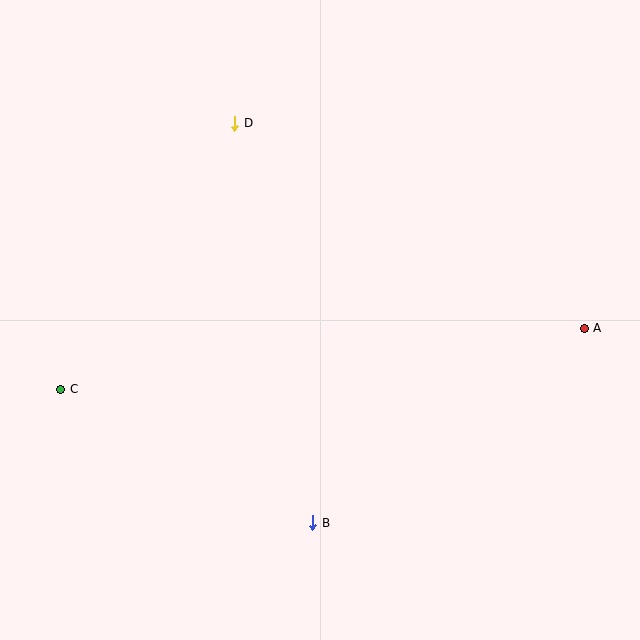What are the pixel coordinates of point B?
Point B is at (313, 523).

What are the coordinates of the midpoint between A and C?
The midpoint between A and C is at (323, 359).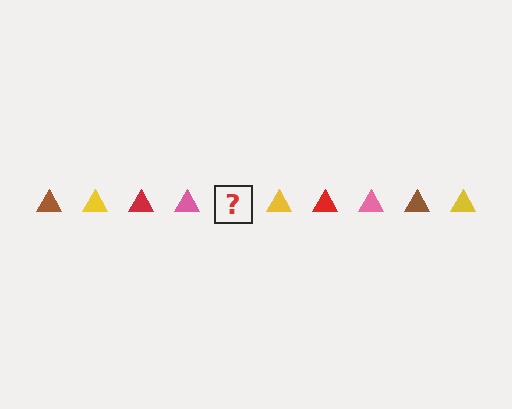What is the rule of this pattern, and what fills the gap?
The rule is that the pattern cycles through brown, yellow, red, pink triangles. The gap should be filled with a brown triangle.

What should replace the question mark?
The question mark should be replaced with a brown triangle.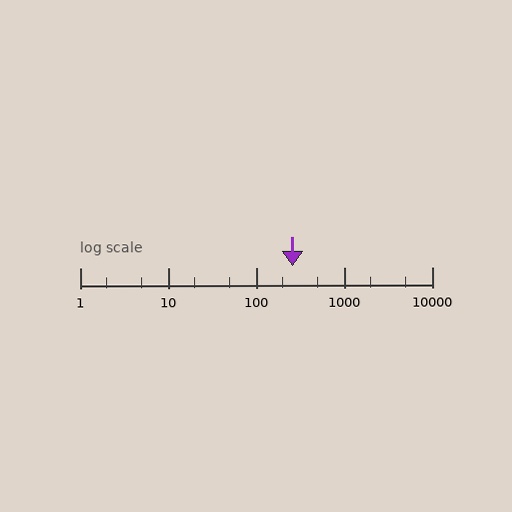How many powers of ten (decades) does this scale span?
The scale spans 4 decades, from 1 to 10000.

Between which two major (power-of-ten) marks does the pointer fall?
The pointer is between 100 and 1000.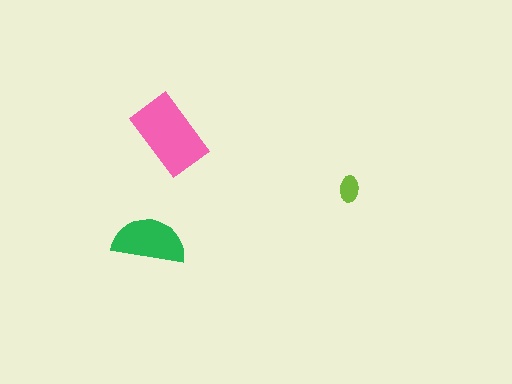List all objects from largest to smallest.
The pink rectangle, the green semicircle, the lime ellipse.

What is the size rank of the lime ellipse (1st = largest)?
3rd.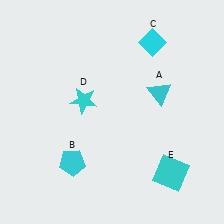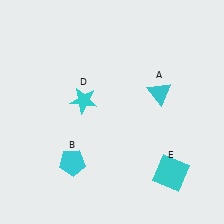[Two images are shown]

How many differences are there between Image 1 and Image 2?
There is 1 difference between the two images.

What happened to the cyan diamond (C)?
The cyan diamond (C) was removed in Image 2. It was in the top-right area of Image 1.